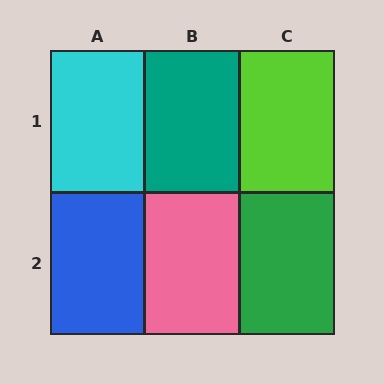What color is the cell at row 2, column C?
Green.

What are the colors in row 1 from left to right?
Cyan, teal, lime.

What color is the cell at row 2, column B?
Pink.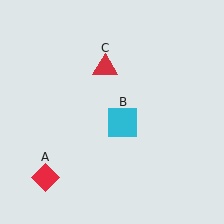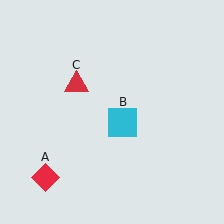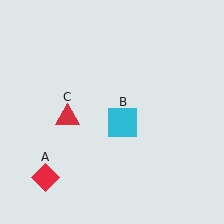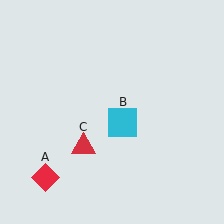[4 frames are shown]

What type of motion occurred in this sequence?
The red triangle (object C) rotated counterclockwise around the center of the scene.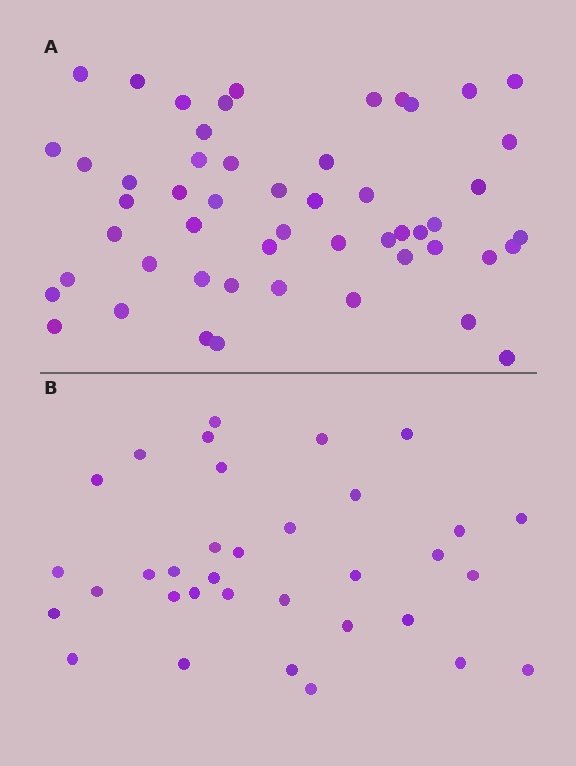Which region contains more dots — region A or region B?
Region A (the top region) has more dots.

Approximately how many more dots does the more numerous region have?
Region A has approximately 20 more dots than region B.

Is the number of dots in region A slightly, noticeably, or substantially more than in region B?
Region A has substantially more. The ratio is roughly 1.5 to 1.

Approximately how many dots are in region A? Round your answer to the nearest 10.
About 50 dots. (The exact count is 52, which rounds to 50.)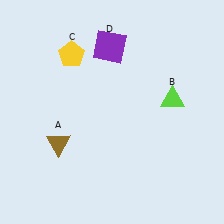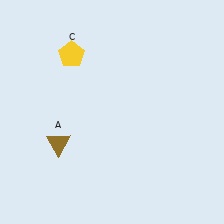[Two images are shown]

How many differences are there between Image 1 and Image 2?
There are 2 differences between the two images.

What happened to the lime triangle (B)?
The lime triangle (B) was removed in Image 2. It was in the top-right area of Image 1.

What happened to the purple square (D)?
The purple square (D) was removed in Image 2. It was in the top-left area of Image 1.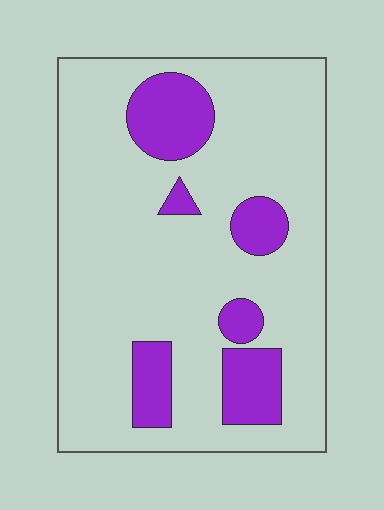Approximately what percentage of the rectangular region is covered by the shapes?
Approximately 20%.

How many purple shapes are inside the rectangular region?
6.